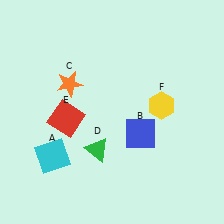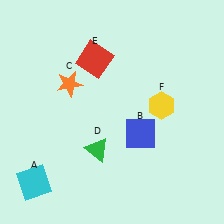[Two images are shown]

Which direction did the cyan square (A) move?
The cyan square (A) moved down.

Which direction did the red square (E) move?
The red square (E) moved up.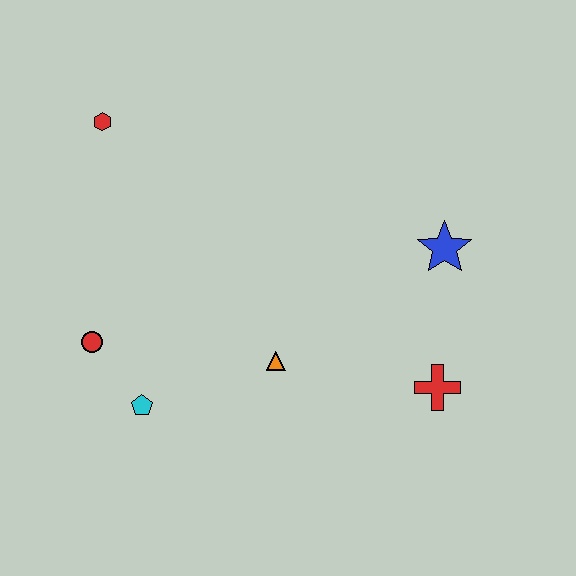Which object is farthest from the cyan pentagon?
The blue star is farthest from the cyan pentagon.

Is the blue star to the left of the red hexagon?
No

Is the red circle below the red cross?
No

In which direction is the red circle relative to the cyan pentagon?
The red circle is above the cyan pentagon.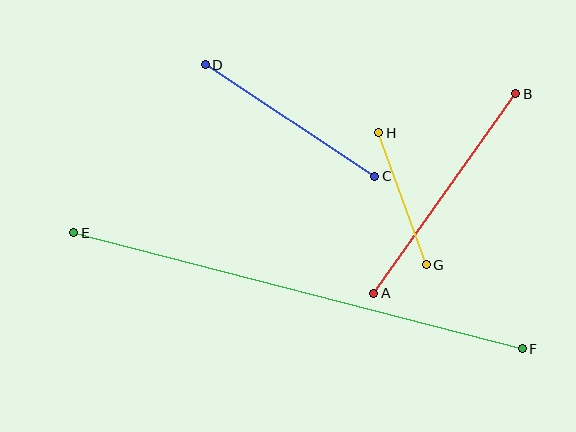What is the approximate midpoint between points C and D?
The midpoint is at approximately (290, 121) pixels.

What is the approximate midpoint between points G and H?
The midpoint is at approximately (403, 199) pixels.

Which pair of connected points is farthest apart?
Points E and F are farthest apart.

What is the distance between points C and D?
The distance is approximately 203 pixels.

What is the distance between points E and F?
The distance is approximately 463 pixels.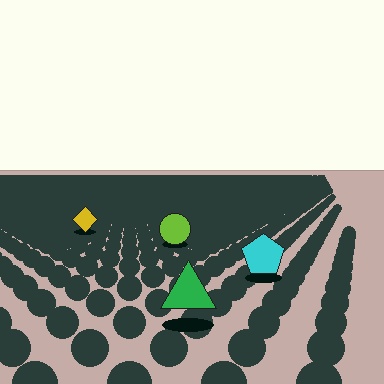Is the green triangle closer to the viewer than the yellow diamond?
Yes. The green triangle is closer — you can tell from the texture gradient: the ground texture is coarser near it.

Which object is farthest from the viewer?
The yellow diamond is farthest from the viewer. It appears smaller and the ground texture around it is denser.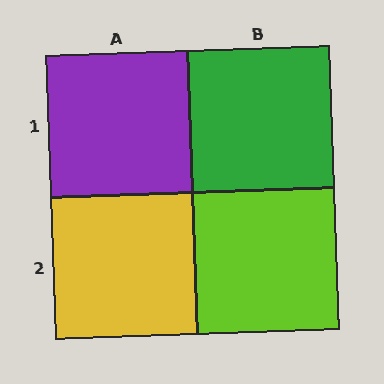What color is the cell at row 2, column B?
Lime.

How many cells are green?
1 cell is green.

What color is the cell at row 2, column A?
Yellow.